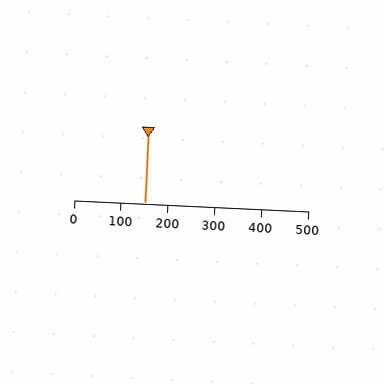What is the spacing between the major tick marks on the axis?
The major ticks are spaced 100 apart.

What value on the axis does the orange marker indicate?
The marker indicates approximately 150.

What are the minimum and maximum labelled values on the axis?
The axis runs from 0 to 500.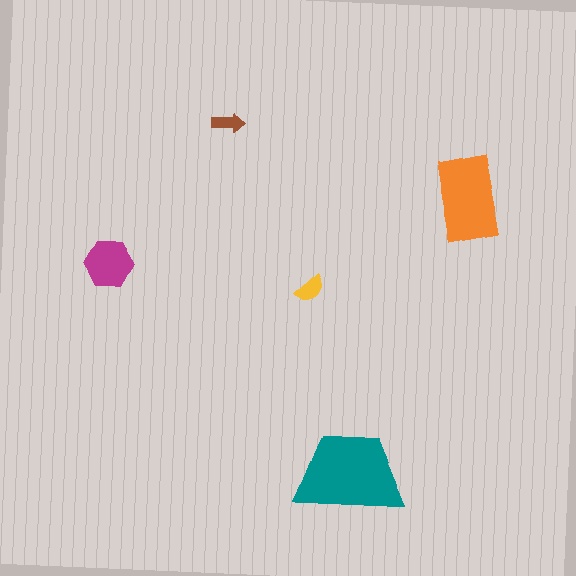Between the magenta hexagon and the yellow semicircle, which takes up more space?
The magenta hexagon.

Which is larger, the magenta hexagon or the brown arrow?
The magenta hexagon.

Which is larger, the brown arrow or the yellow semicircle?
The yellow semicircle.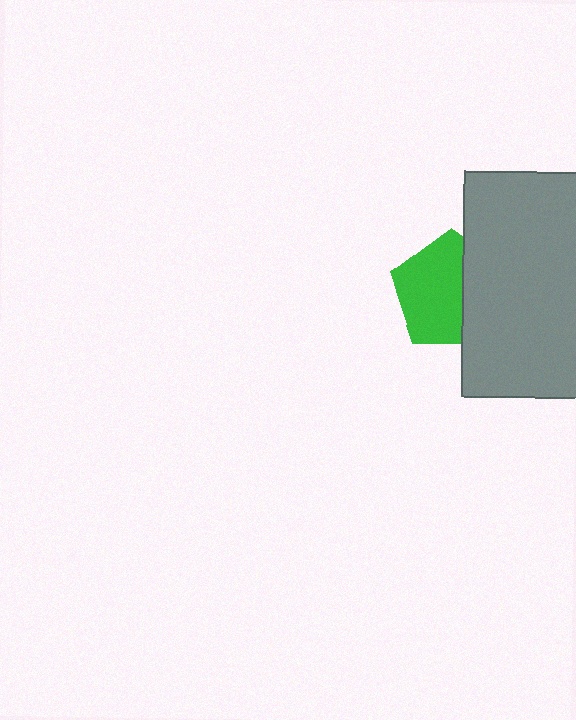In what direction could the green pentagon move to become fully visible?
The green pentagon could move left. That would shift it out from behind the gray rectangle entirely.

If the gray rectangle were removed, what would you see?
You would see the complete green pentagon.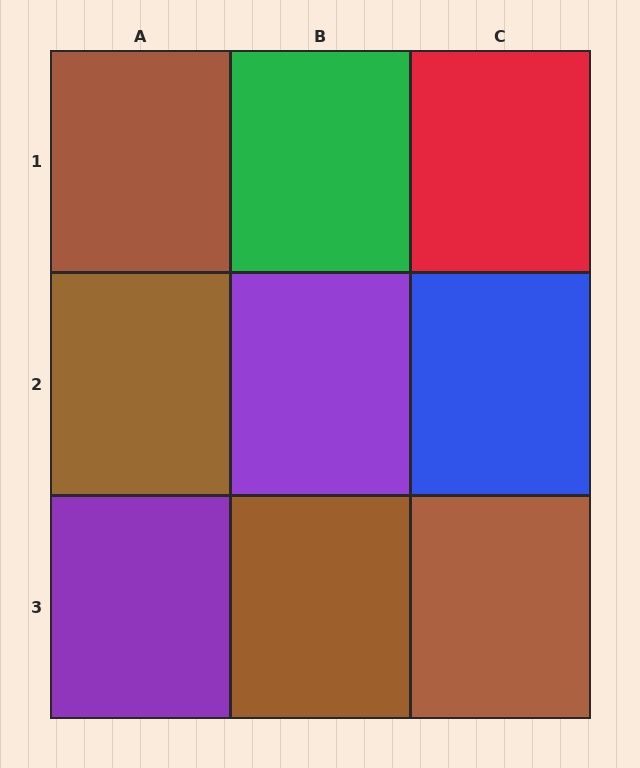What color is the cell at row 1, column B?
Green.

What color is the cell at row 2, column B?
Purple.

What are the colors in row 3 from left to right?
Purple, brown, brown.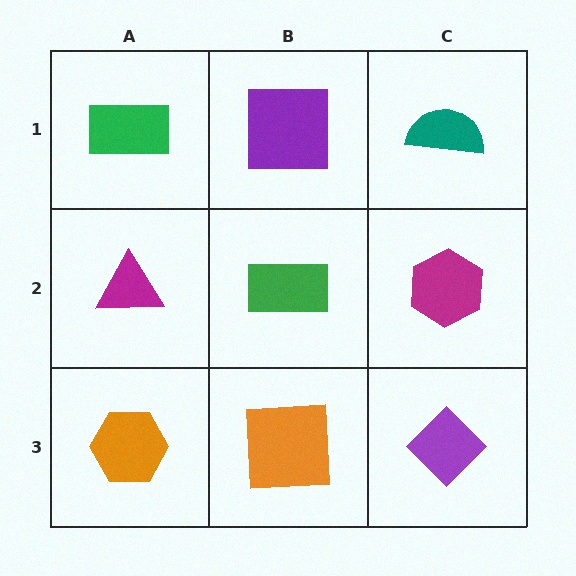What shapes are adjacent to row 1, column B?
A green rectangle (row 2, column B), a green rectangle (row 1, column A), a teal semicircle (row 1, column C).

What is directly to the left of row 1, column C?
A purple square.